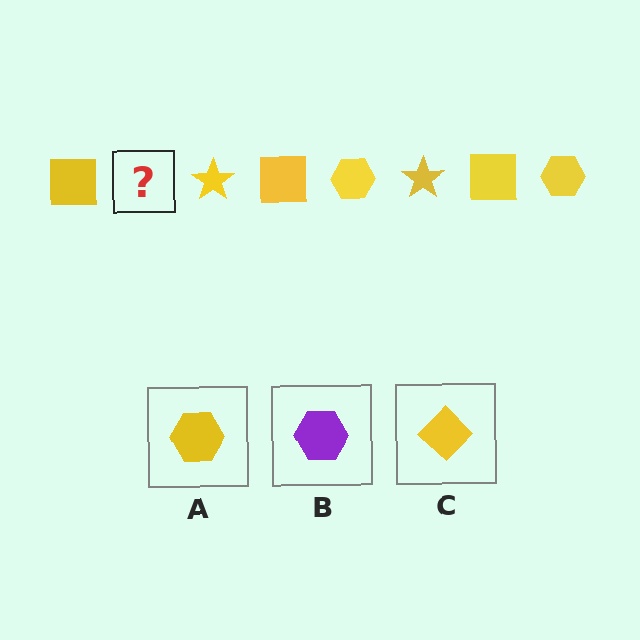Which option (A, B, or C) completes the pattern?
A.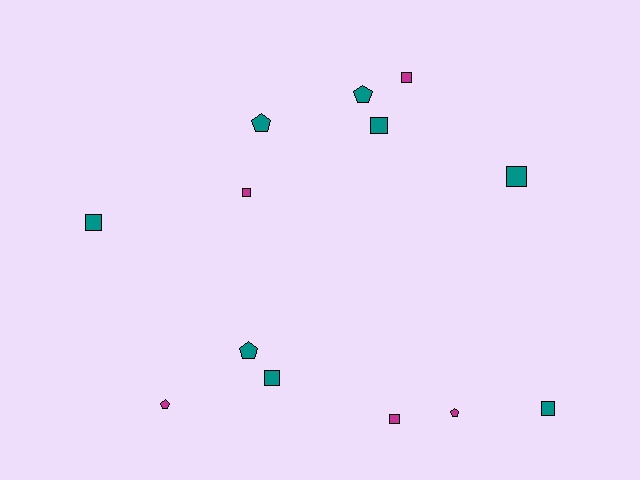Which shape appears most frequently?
Square, with 8 objects.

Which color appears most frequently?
Teal, with 8 objects.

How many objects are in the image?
There are 13 objects.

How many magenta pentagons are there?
There are 2 magenta pentagons.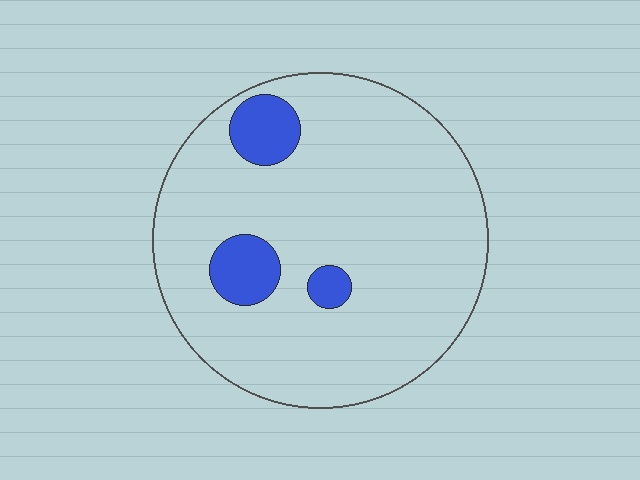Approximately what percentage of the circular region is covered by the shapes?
Approximately 10%.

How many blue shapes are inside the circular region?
3.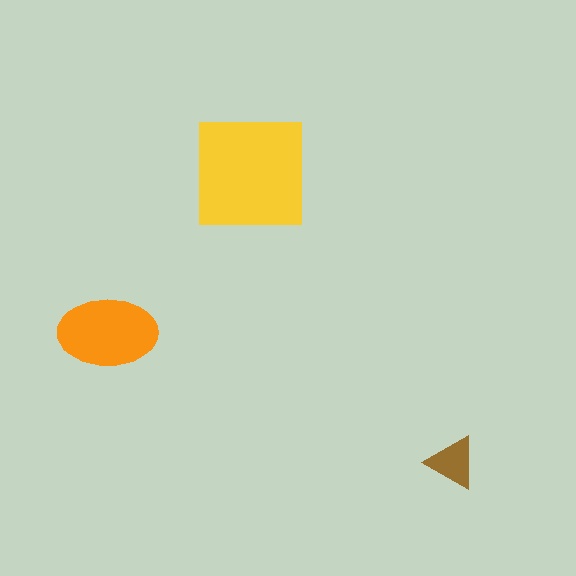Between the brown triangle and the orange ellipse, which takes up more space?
The orange ellipse.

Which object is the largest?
The yellow square.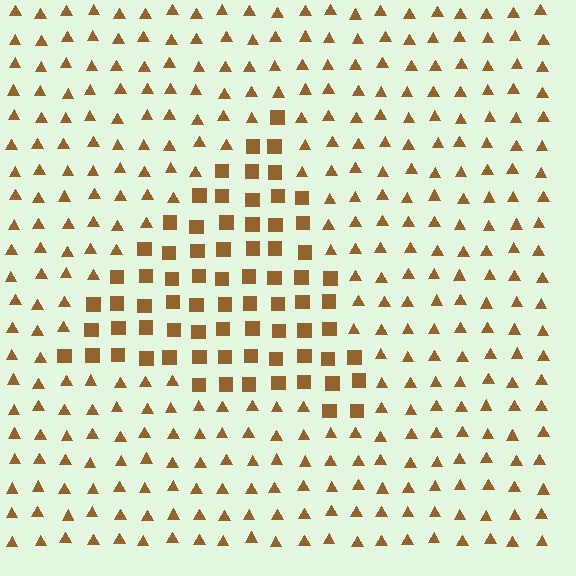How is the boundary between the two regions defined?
The boundary is defined by a change in element shape: squares inside vs. triangles outside. All elements share the same color and spacing.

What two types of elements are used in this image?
The image uses squares inside the triangle region and triangles outside it.